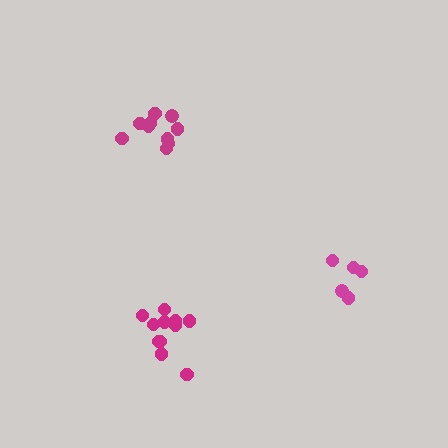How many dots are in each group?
Group 1: 5 dots, Group 2: 10 dots, Group 3: 11 dots (26 total).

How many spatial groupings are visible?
There are 3 spatial groupings.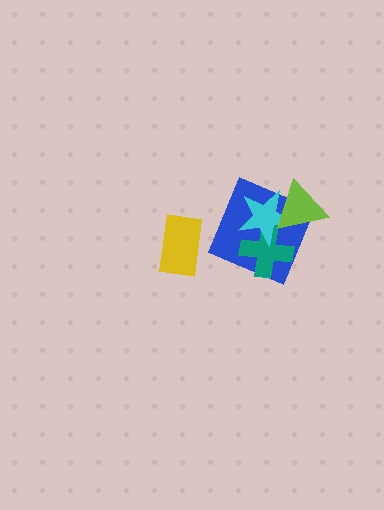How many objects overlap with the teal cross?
2 objects overlap with the teal cross.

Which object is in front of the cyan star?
The lime triangle is in front of the cyan star.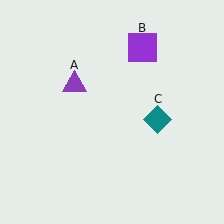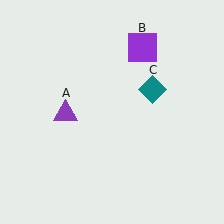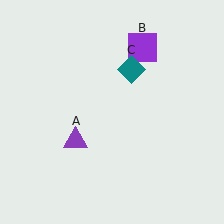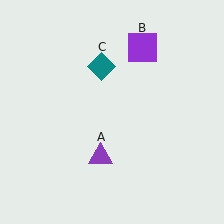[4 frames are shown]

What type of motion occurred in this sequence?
The purple triangle (object A), teal diamond (object C) rotated counterclockwise around the center of the scene.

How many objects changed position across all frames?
2 objects changed position: purple triangle (object A), teal diamond (object C).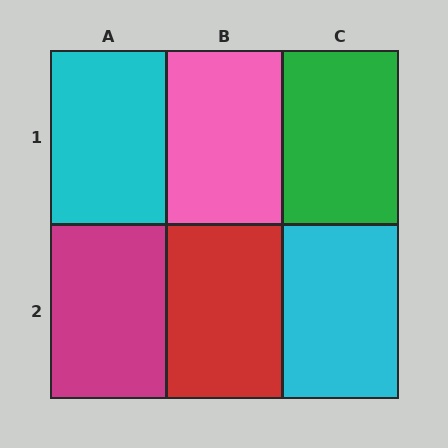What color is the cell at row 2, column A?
Magenta.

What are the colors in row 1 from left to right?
Cyan, pink, green.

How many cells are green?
1 cell is green.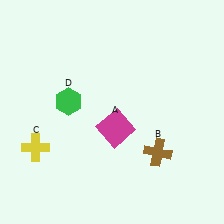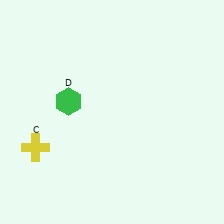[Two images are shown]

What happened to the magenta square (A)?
The magenta square (A) was removed in Image 2. It was in the bottom-right area of Image 1.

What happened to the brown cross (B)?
The brown cross (B) was removed in Image 2. It was in the bottom-right area of Image 1.